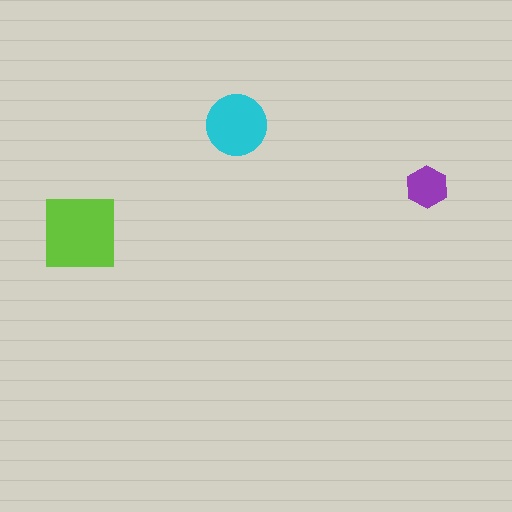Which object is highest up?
The cyan circle is topmost.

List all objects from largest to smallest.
The lime square, the cyan circle, the purple hexagon.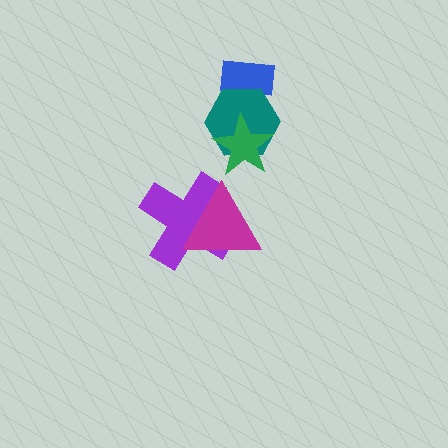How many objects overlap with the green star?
1 object overlaps with the green star.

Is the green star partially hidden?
No, no other shape covers it.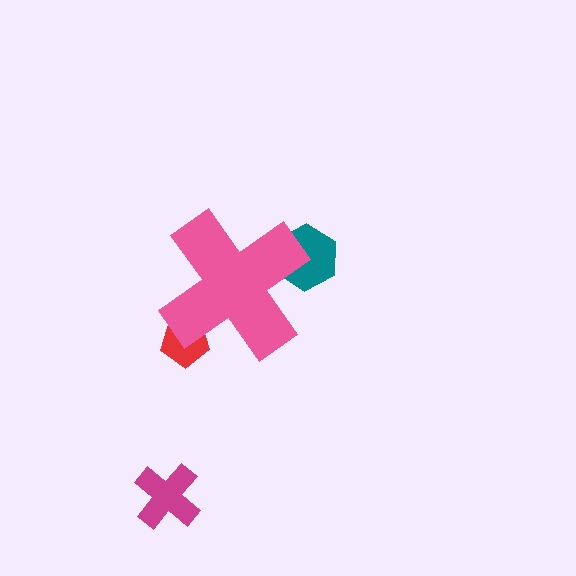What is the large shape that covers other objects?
A pink cross.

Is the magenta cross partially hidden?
No, the magenta cross is fully visible.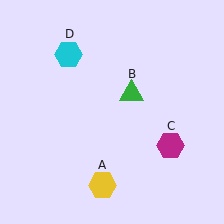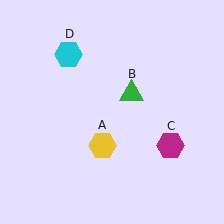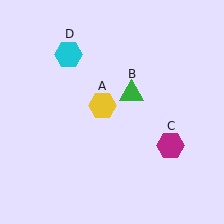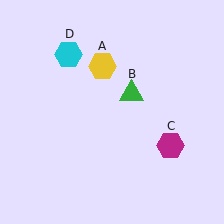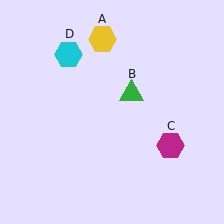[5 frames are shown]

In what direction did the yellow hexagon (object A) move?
The yellow hexagon (object A) moved up.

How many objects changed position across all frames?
1 object changed position: yellow hexagon (object A).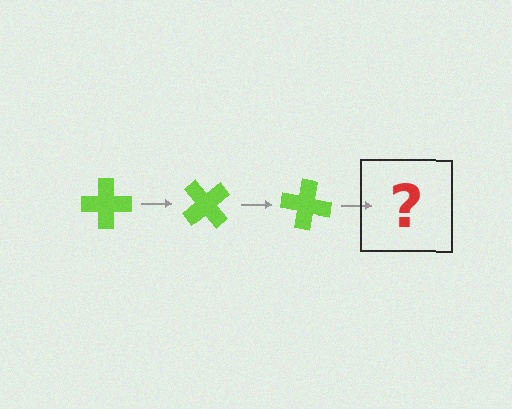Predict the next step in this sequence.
The next step is a lime cross rotated 150 degrees.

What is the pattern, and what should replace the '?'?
The pattern is that the cross rotates 50 degrees each step. The '?' should be a lime cross rotated 150 degrees.